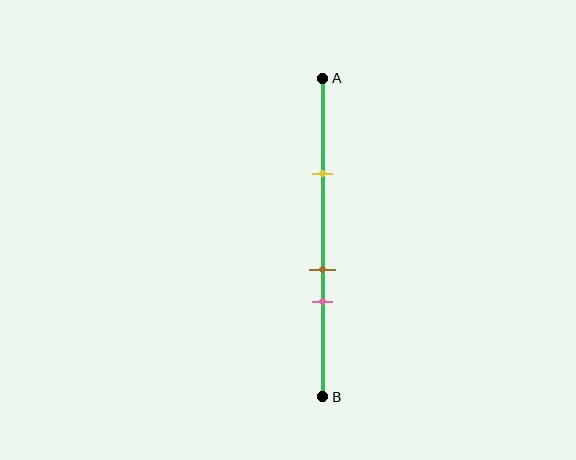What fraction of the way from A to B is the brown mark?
The brown mark is approximately 60% (0.6) of the way from A to B.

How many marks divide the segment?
There are 3 marks dividing the segment.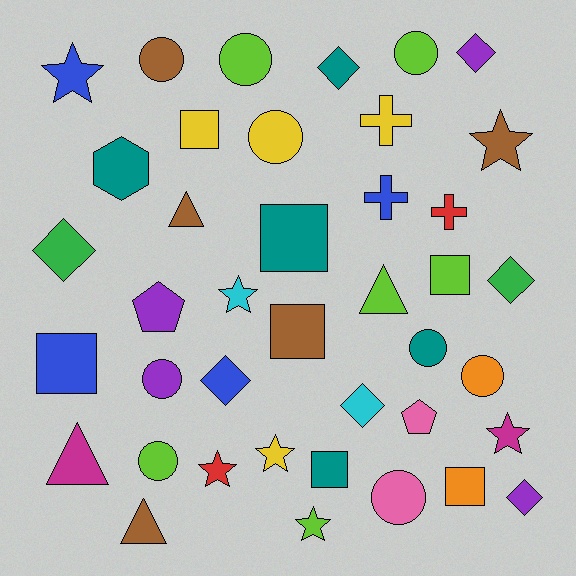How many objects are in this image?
There are 40 objects.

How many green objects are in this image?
There are 2 green objects.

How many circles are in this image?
There are 9 circles.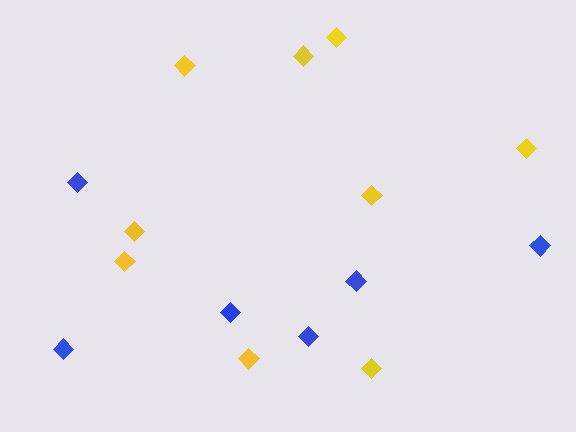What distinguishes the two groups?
There are 2 groups: one group of blue diamonds (6) and one group of yellow diamonds (9).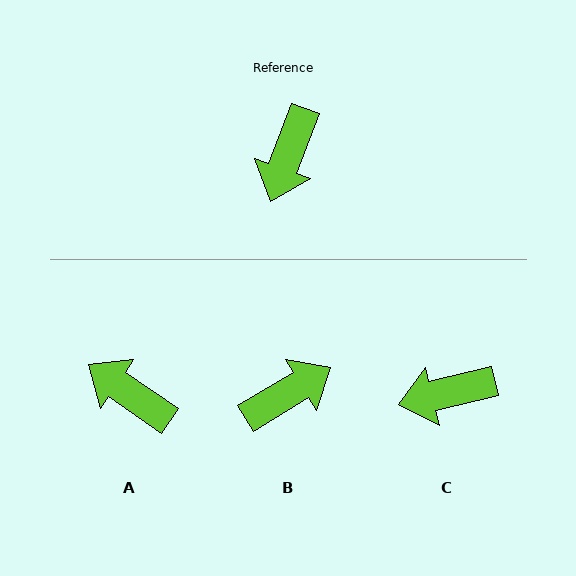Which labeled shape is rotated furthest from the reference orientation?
B, about 141 degrees away.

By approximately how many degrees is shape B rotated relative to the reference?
Approximately 141 degrees counter-clockwise.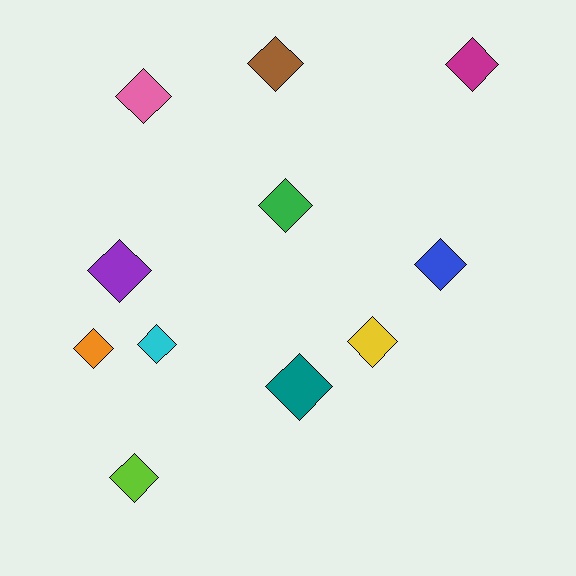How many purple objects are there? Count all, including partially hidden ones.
There is 1 purple object.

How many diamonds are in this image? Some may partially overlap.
There are 11 diamonds.